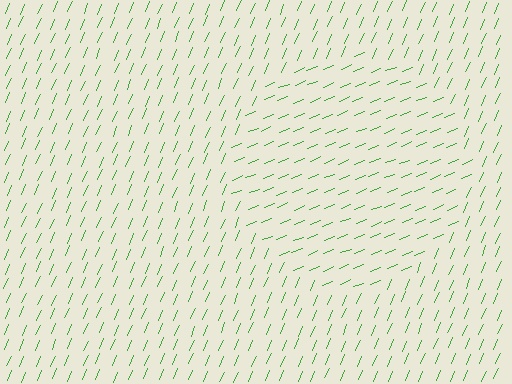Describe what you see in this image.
The image is filled with small green line segments. A circle region in the image has lines oriented differently from the surrounding lines, creating a visible texture boundary.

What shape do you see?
I see a circle.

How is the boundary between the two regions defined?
The boundary is defined purely by a change in line orientation (approximately 45 degrees difference). All lines are the same color and thickness.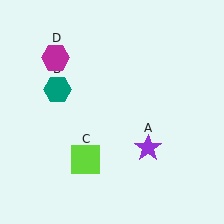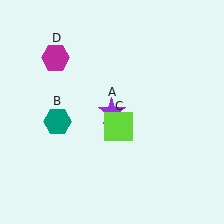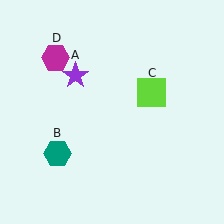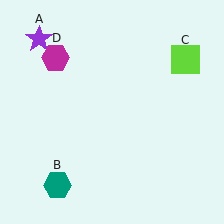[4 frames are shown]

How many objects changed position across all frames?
3 objects changed position: purple star (object A), teal hexagon (object B), lime square (object C).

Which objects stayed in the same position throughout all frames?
Magenta hexagon (object D) remained stationary.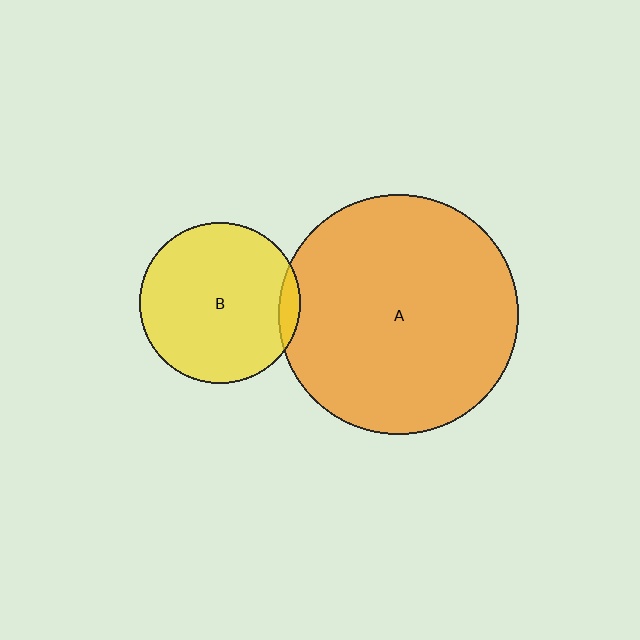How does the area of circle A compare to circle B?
Approximately 2.2 times.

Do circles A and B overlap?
Yes.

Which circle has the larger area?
Circle A (orange).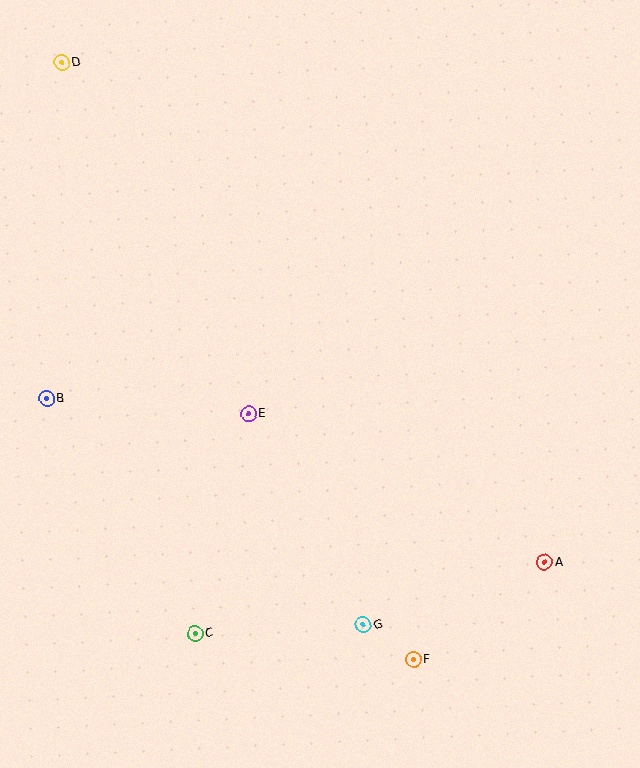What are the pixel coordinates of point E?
Point E is at (249, 413).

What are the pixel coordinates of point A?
Point A is at (545, 562).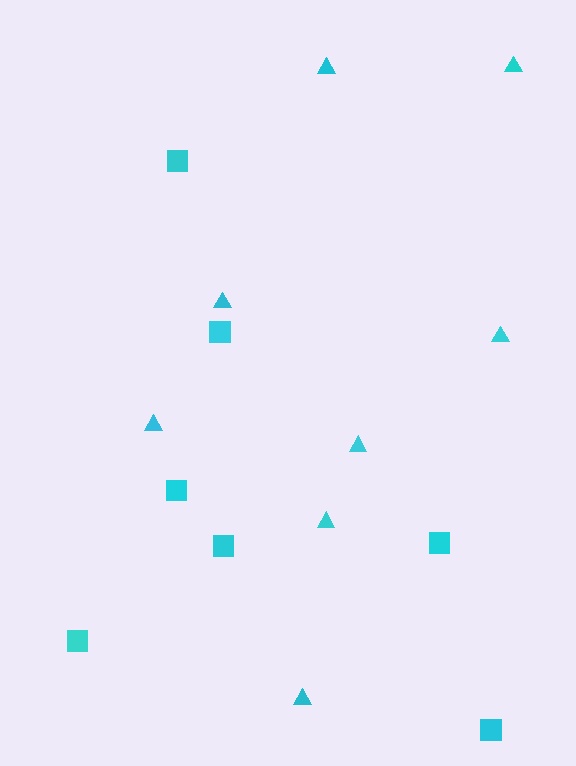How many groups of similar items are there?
There are 2 groups: one group of squares (7) and one group of triangles (8).